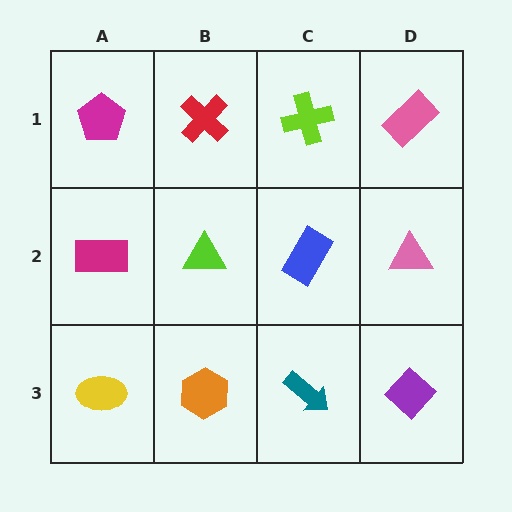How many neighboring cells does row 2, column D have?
3.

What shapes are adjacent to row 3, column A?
A magenta rectangle (row 2, column A), an orange hexagon (row 3, column B).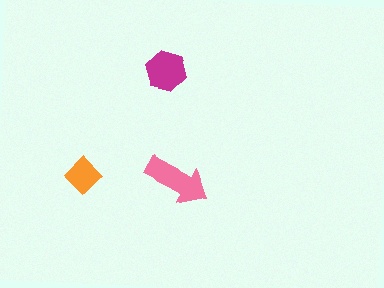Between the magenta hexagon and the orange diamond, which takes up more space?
The magenta hexagon.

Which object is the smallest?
The orange diamond.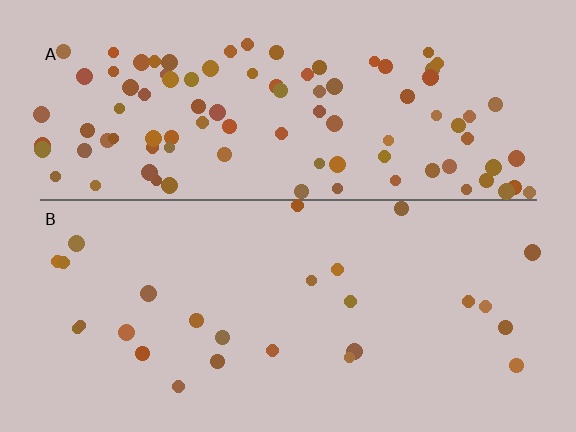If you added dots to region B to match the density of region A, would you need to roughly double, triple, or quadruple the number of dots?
Approximately quadruple.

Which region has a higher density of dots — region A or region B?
A (the top).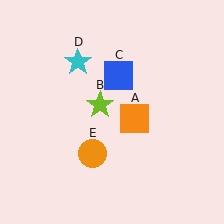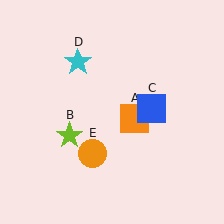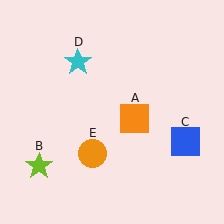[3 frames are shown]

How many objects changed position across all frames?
2 objects changed position: lime star (object B), blue square (object C).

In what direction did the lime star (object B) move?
The lime star (object B) moved down and to the left.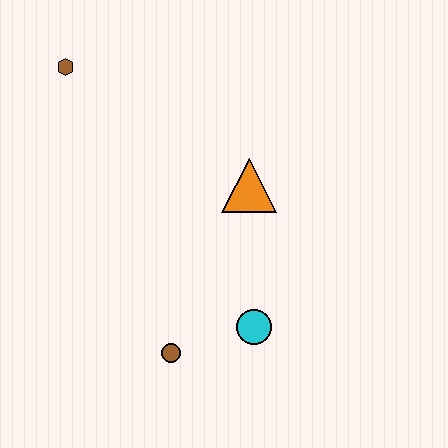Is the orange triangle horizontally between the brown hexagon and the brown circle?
No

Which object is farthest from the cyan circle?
The brown hexagon is farthest from the cyan circle.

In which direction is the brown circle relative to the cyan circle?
The brown circle is to the left of the cyan circle.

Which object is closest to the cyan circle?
The brown circle is closest to the cyan circle.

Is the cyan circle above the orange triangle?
No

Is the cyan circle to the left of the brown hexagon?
No